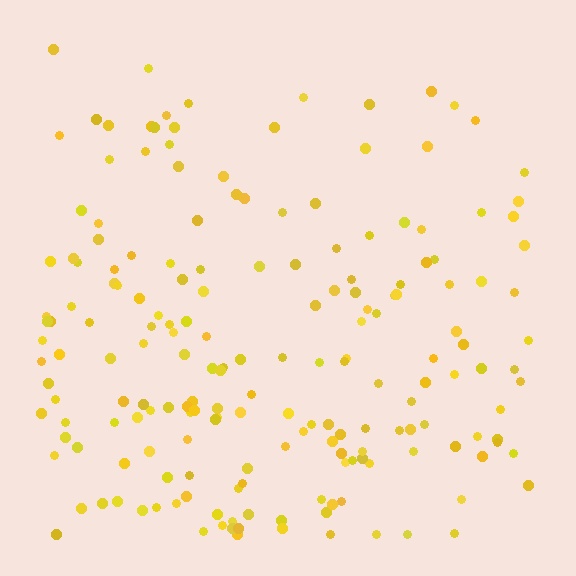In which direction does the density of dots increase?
From top to bottom, with the bottom side densest.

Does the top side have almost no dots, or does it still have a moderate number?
Still a moderate number, just noticeably fewer than the bottom.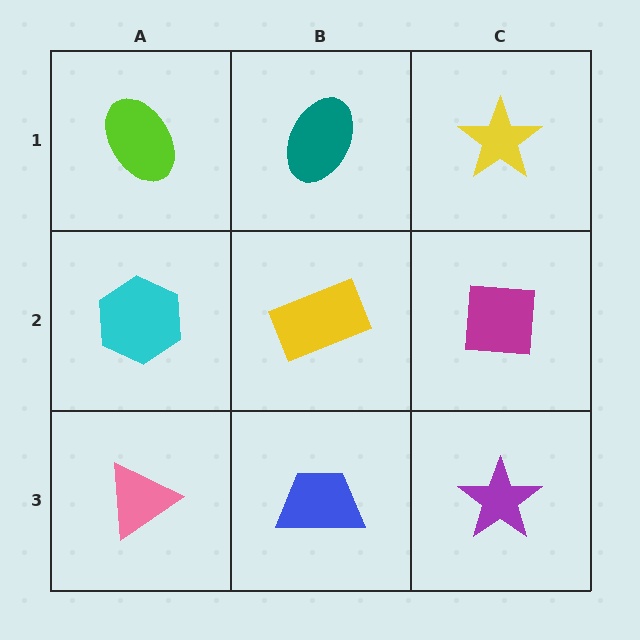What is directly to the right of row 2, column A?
A yellow rectangle.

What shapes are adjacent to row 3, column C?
A magenta square (row 2, column C), a blue trapezoid (row 3, column B).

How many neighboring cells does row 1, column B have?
3.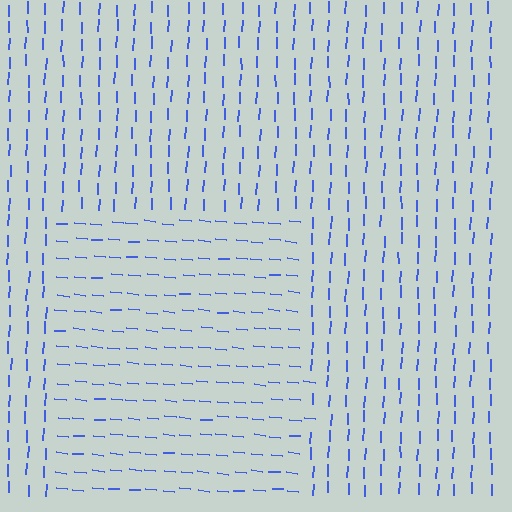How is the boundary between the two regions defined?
The boundary is defined purely by a change in line orientation (approximately 87 degrees difference). All lines are the same color and thickness.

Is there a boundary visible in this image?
Yes, there is a texture boundary formed by a change in line orientation.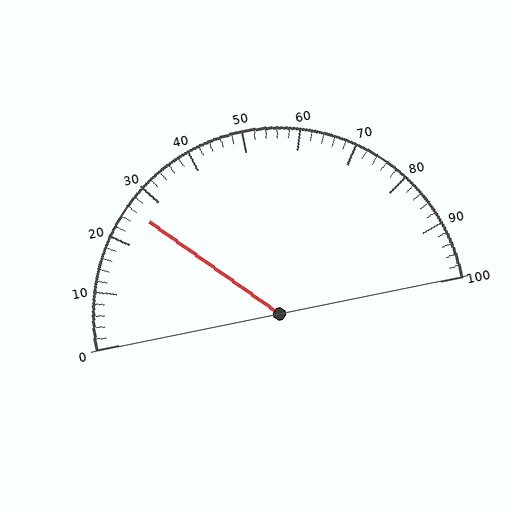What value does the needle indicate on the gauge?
The needle indicates approximately 26.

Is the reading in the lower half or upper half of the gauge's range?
The reading is in the lower half of the range (0 to 100).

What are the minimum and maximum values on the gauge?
The gauge ranges from 0 to 100.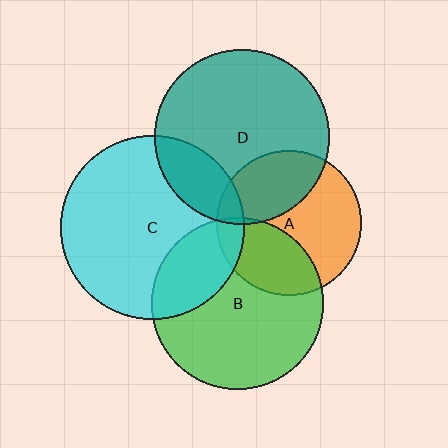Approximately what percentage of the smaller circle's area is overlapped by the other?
Approximately 10%.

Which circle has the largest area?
Circle C (cyan).